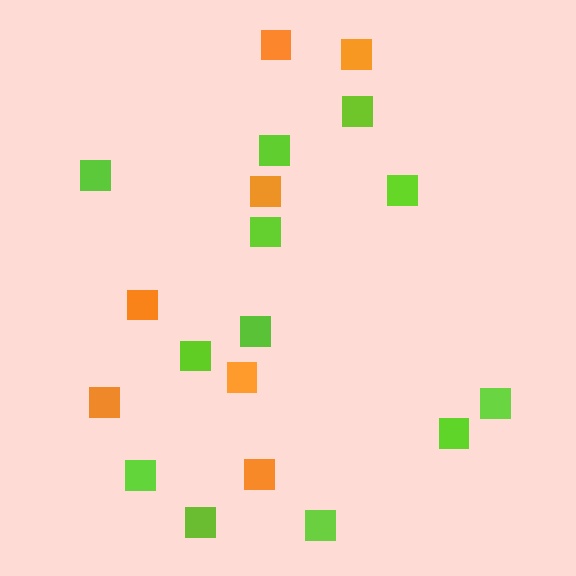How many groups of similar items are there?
There are 2 groups: one group of lime squares (12) and one group of orange squares (7).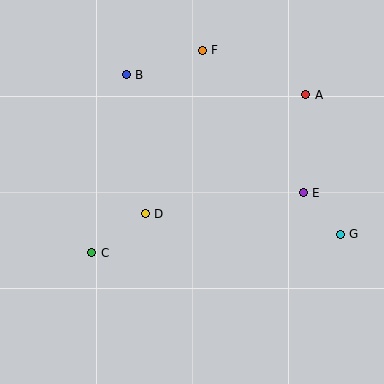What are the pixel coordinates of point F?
Point F is at (202, 50).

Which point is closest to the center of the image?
Point D at (145, 214) is closest to the center.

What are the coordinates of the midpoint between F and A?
The midpoint between F and A is at (254, 72).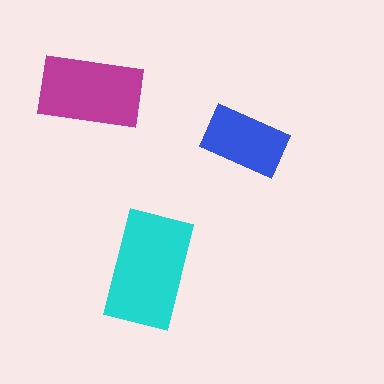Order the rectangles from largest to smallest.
the cyan one, the magenta one, the blue one.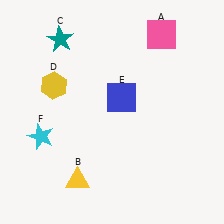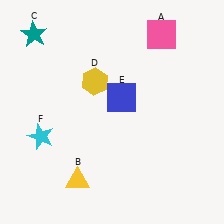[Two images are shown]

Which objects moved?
The objects that moved are: the teal star (C), the yellow hexagon (D).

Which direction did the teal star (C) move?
The teal star (C) moved left.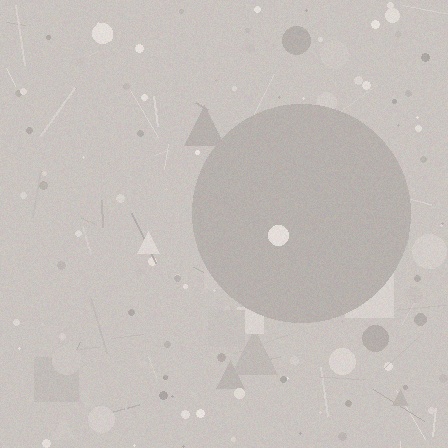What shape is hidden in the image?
A circle is hidden in the image.